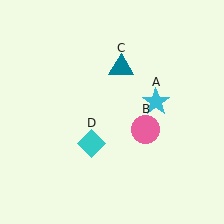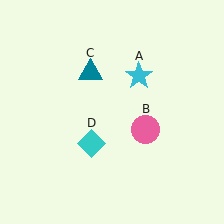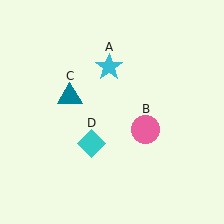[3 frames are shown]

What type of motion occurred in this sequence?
The cyan star (object A), teal triangle (object C) rotated counterclockwise around the center of the scene.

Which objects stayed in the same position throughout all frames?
Pink circle (object B) and cyan diamond (object D) remained stationary.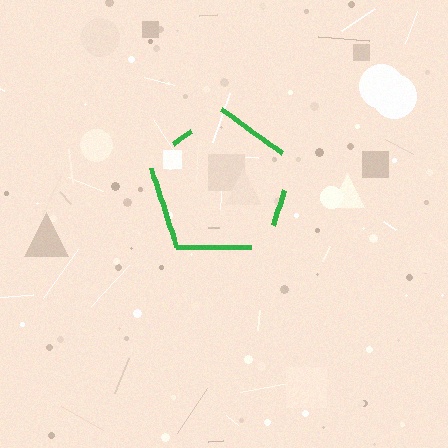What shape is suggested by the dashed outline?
The dashed outline suggests a pentagon.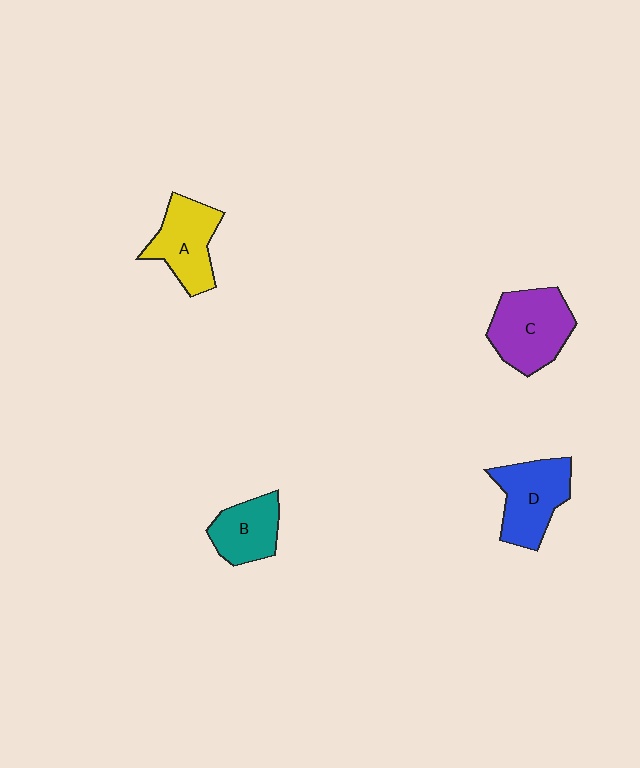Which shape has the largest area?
Shape C (purple).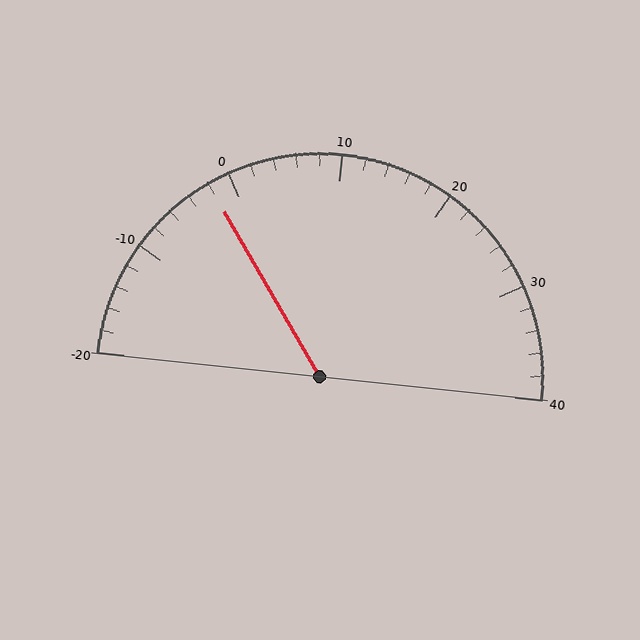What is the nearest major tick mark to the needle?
The nearest major tick mark is 0.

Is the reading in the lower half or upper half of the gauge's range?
The reading is in the lower half of the range (-20 to 40).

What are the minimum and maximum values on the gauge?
The gauge ranges from -20 to 40.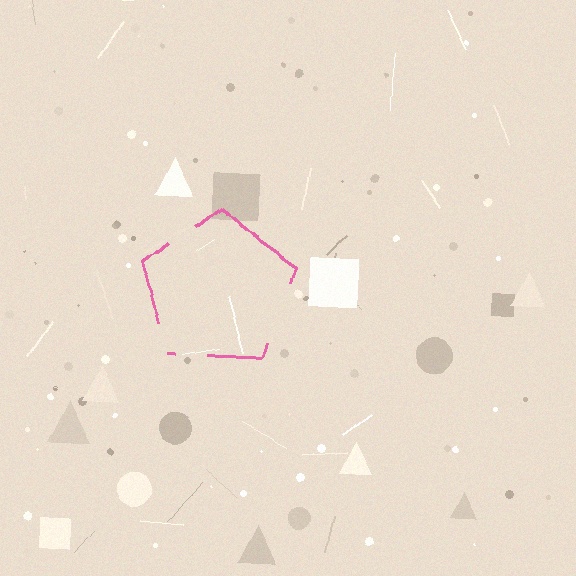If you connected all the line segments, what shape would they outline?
They would outline a pentagon.